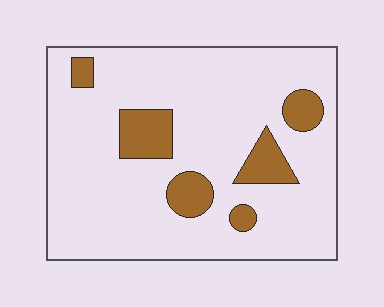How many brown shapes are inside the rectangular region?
6.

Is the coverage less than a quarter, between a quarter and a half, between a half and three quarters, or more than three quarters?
Less than a quarter.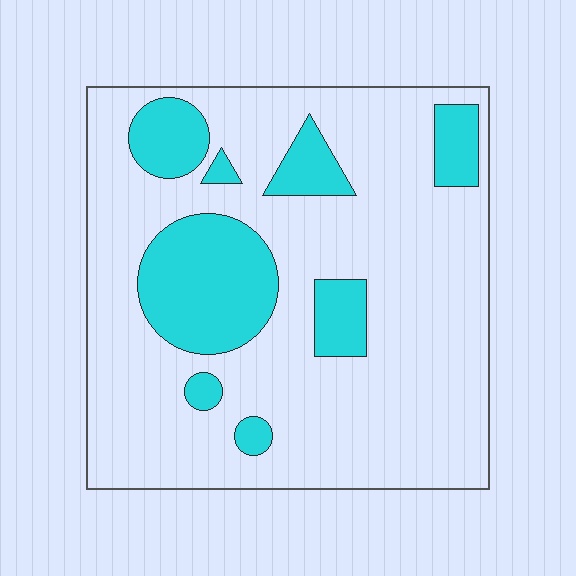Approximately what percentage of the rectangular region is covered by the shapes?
Approximately 20%.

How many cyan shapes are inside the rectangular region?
8.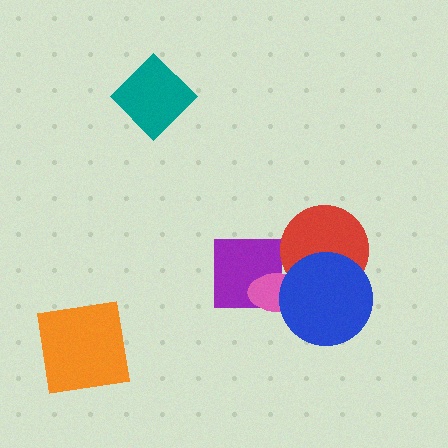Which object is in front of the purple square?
The pink ellipse is in front of the purple square.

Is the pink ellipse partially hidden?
Yes, it is partially covered by another shape.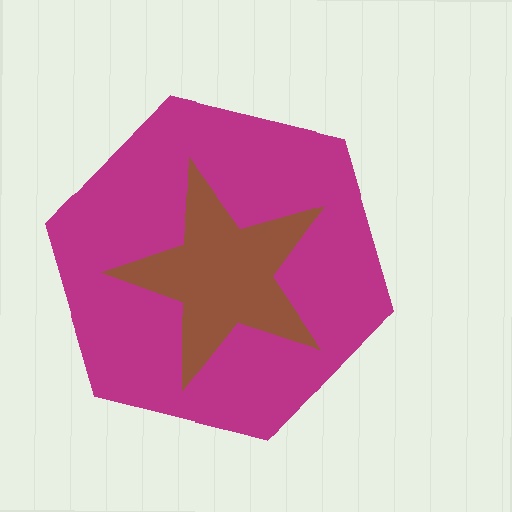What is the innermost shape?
The brown star.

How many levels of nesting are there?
2.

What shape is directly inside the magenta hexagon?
The brown star.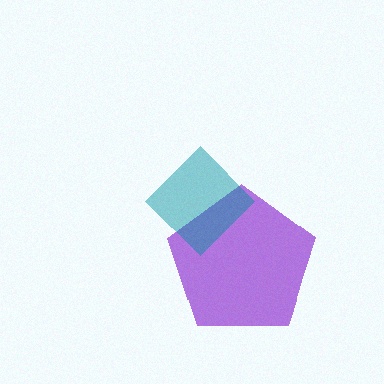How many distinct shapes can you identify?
There are 2 distinct shapes: a purple pentagon, a teal diamond.